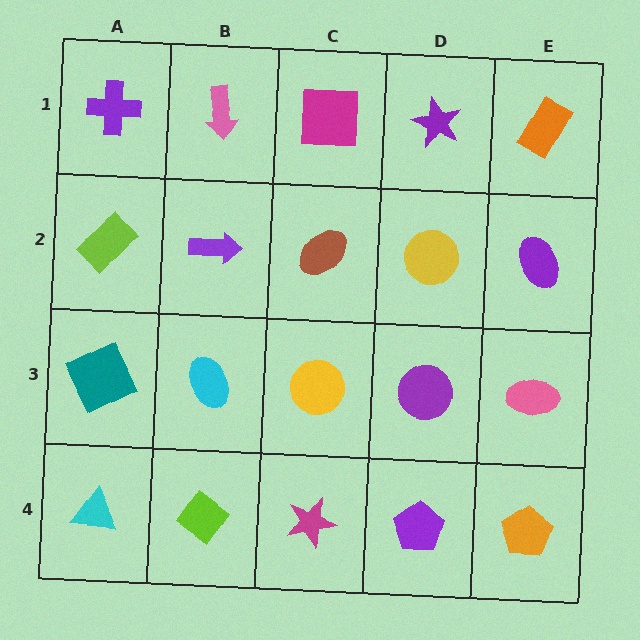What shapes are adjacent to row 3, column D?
A yellow circle (row 2, column D), a purple pentagon (row 4, column D), a yellow circle (row 3, column C), a pink ellipse (row 3, column E).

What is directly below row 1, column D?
A yellow circle.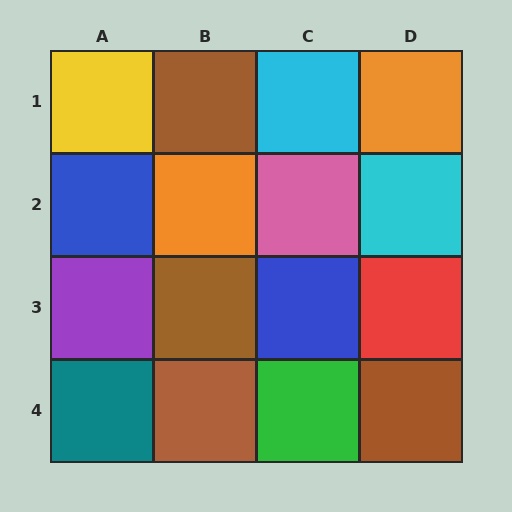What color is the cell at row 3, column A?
Purple.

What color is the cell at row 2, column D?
Cyan.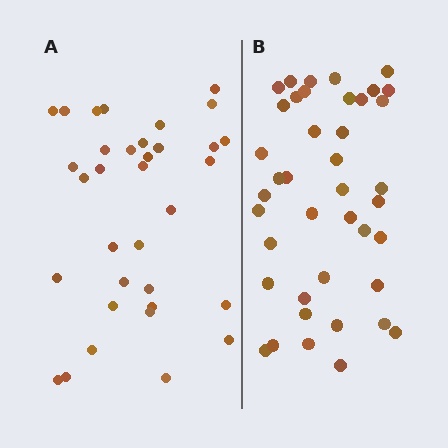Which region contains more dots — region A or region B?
Region B (the right region) has more dots.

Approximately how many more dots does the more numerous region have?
Region B has roughly 8 or so more dots than region A.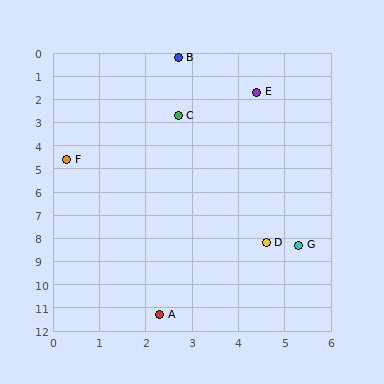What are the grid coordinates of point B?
Point B is at approximately (2.7, 0.2).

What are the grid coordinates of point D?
Point D is at approximately (4.6, 8.2).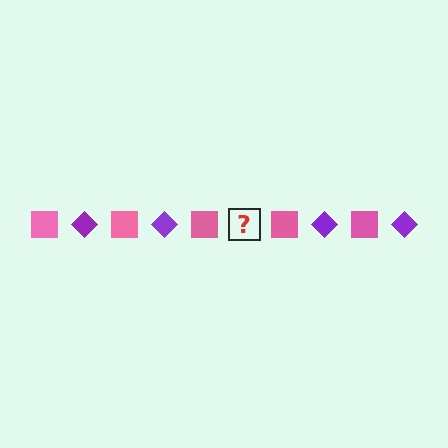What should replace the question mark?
The question mark should be replaced with a purple diamond.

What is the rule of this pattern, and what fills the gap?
The rule is that the pattern alternates between pink square and purple diamond. The gap should be filled with a purple diamond.